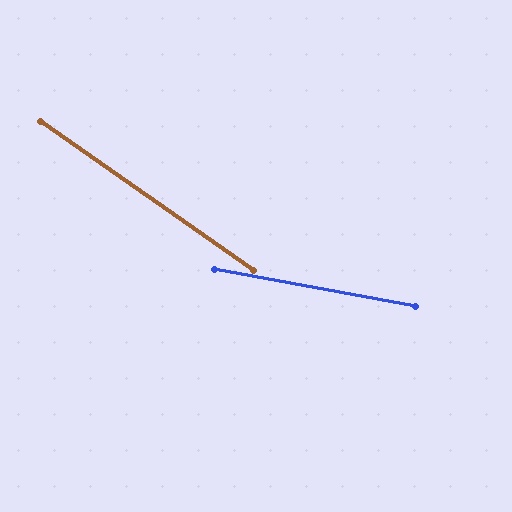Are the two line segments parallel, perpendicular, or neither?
Neither parallel nor perpendicular — they differ by about 25°.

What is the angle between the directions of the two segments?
Approximately 25 degrees.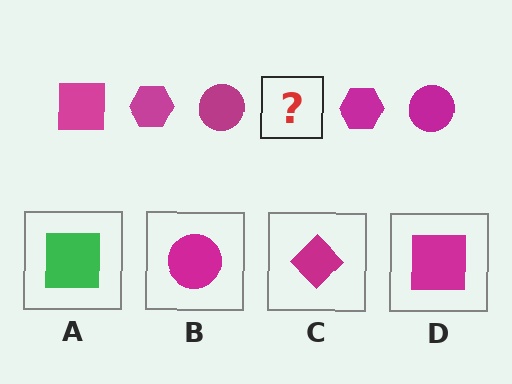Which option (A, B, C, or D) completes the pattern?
D.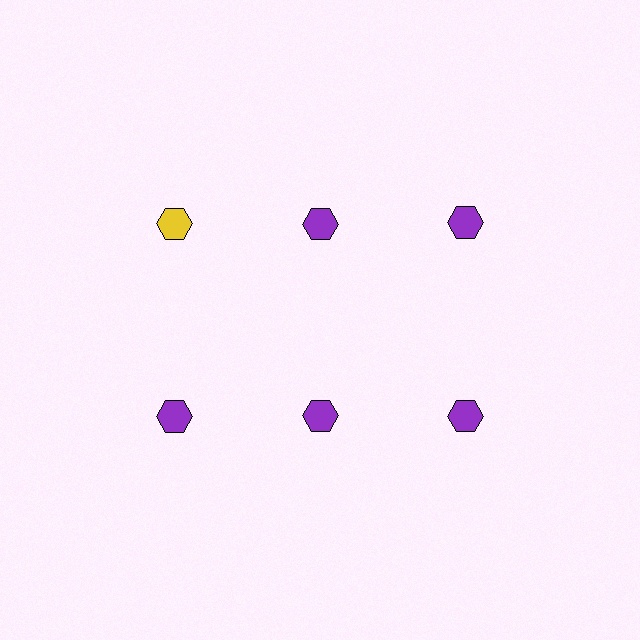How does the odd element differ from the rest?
It has a different color: yellow instead of purple.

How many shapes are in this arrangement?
There are 6 shapes arranged in a grid pattern.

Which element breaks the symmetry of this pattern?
The yellow hexagon in the top row, leftmost column breaks the symmetry. All other shapes are purple hexagons.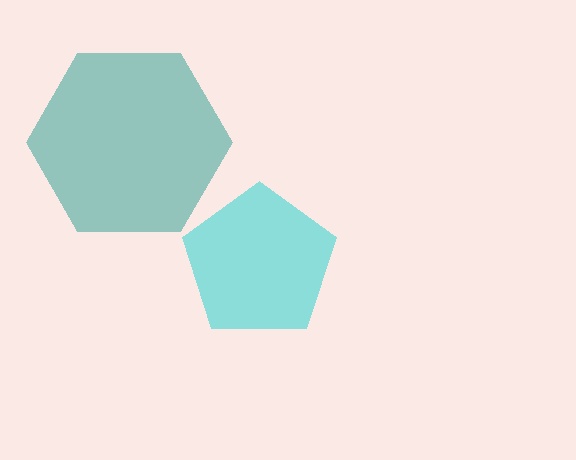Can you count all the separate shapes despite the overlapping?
Yes, there are 2 separate shapes.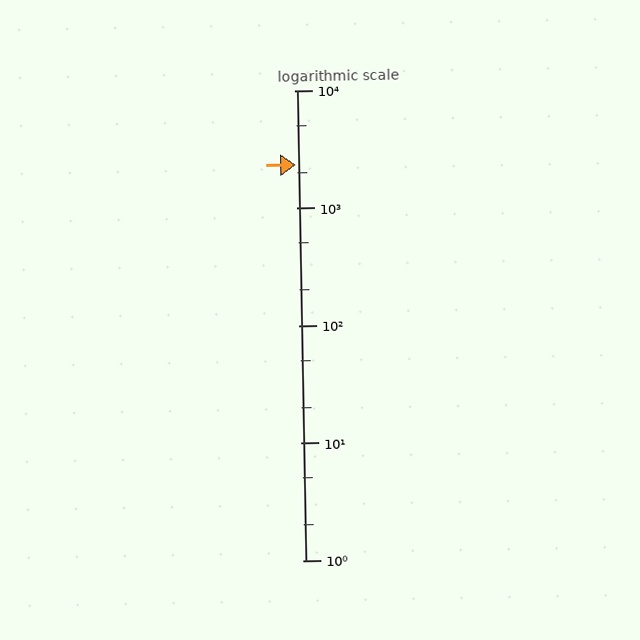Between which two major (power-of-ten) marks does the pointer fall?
The pointer is between 1000 and 10000.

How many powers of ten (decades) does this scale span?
The scale spans 4 decades, from 1 to 10000.